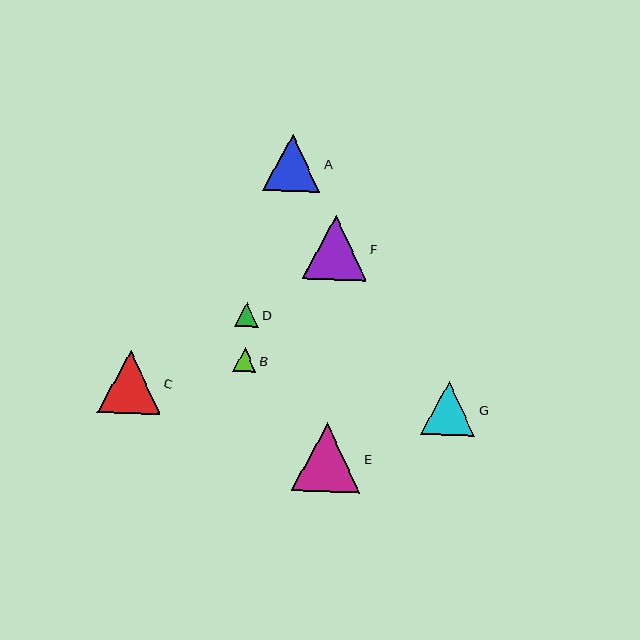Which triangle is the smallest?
Triangle B is the smallest with a size of approximately 23 pixels.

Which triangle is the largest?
Triangle E is the largest with a size of approximately 68 pixels.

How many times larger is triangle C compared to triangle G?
Triangle C is approximately 1.2 times the size of triangle G.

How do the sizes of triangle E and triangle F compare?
Triangle E and triangle F are approximately the same size.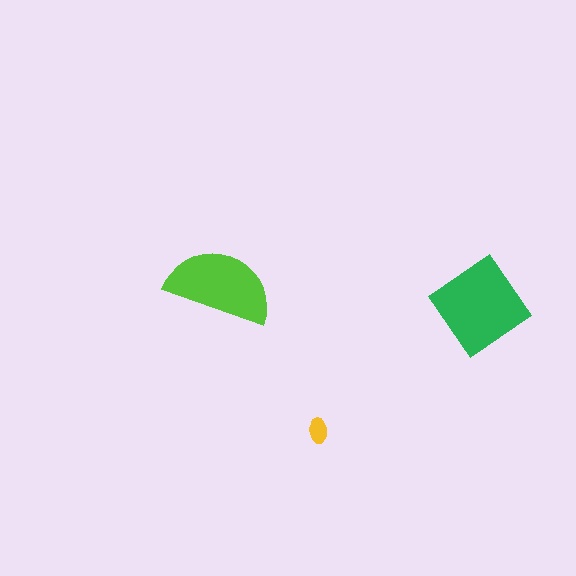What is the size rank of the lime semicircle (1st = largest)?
2nd.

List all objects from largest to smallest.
The green diamond, the lime semicircle, the yellow ellipse.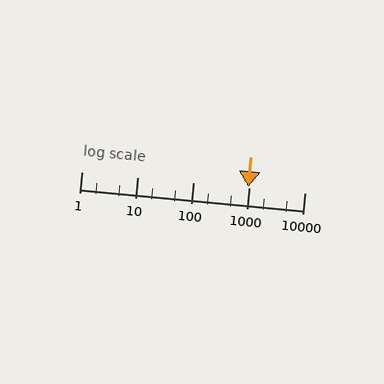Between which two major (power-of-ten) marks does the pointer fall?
The pointer is between 100 and 1000.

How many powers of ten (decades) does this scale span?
The scale spans 4 decades, from 1 to 10000.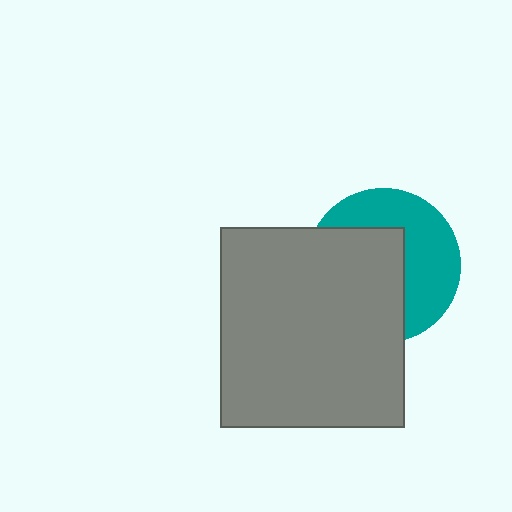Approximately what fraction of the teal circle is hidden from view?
Roughly 53% of the teal circle is hidden behind the gray rectangle.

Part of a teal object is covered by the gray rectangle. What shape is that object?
It is a circle.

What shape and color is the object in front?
The object in front is a gray rectangle.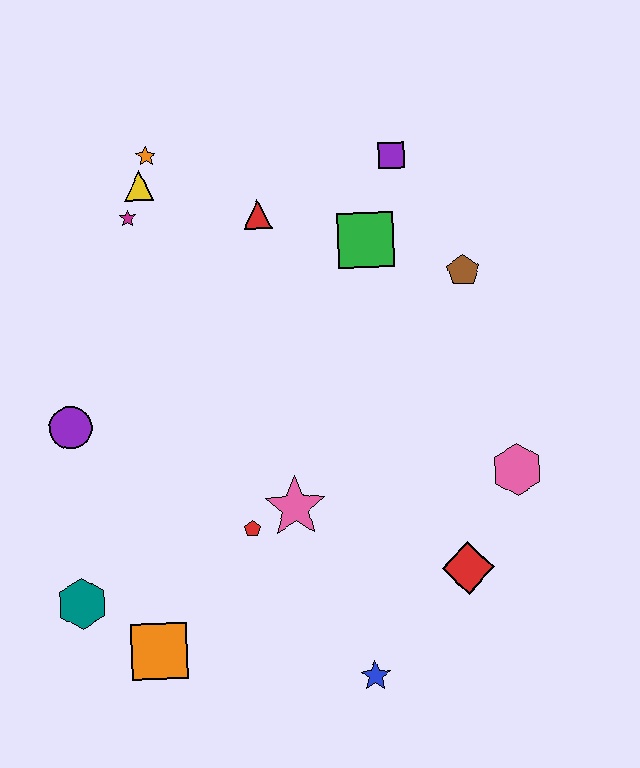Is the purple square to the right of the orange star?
Yes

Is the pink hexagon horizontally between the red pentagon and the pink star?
No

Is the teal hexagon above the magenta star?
No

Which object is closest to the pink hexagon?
The red diamond is closest to the pink hexagon.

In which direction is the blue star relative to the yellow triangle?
The blue star is below the yellow triangle.